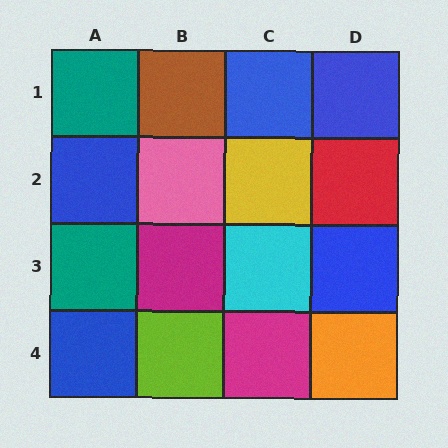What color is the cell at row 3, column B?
Magenta.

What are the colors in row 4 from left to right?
Blue, lime, magenta, orange.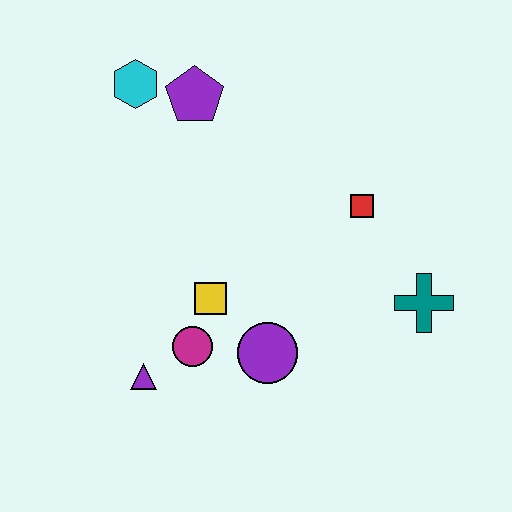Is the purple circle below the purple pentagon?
Yes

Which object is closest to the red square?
The teal cross is closest to the red square.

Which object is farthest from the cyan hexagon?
The teal cross is farthest from the cyan hexagon.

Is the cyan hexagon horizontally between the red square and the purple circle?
No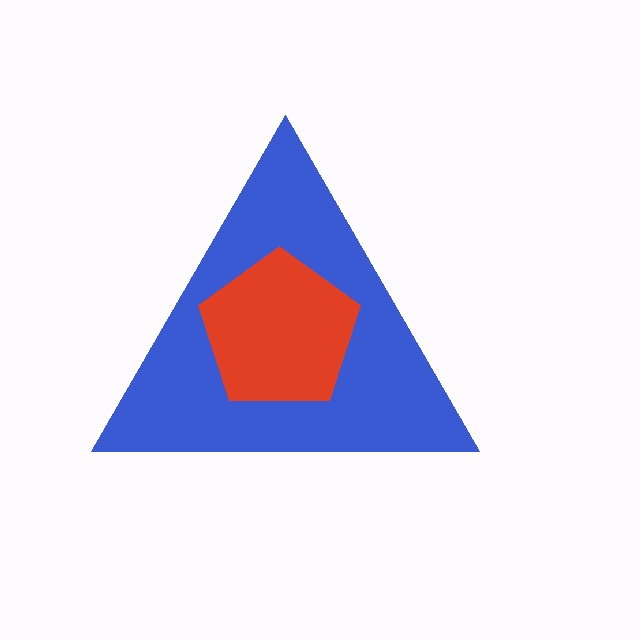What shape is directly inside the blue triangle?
The red pentagon.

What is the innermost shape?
The red pentagon.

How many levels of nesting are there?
2.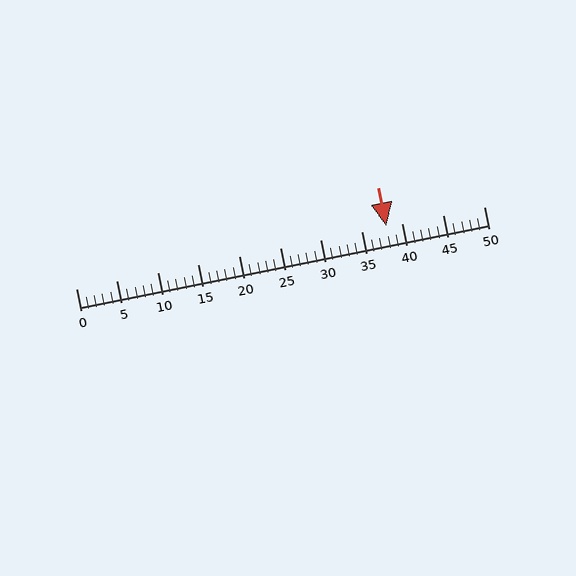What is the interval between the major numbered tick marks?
The major tick marks are spaced 5 units apart.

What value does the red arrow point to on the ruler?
The red arrow points to approximately 38.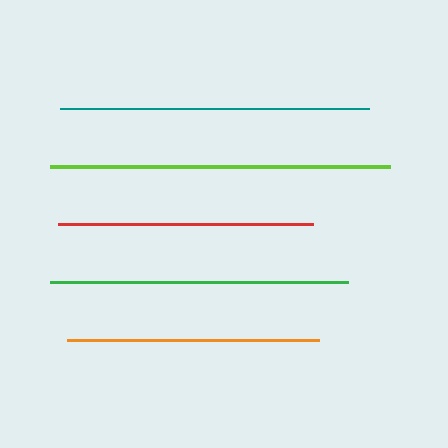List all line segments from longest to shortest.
From longest to shortest: lime, teal, green, red, orange.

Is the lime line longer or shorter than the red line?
The lime line is longer than the red line.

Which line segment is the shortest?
The orange line is the shortest at approximately 252 pixels.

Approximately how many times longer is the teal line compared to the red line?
The teal line is approximately 1.2 times the length of the red line.